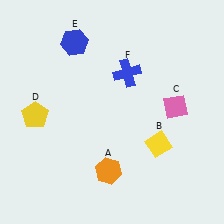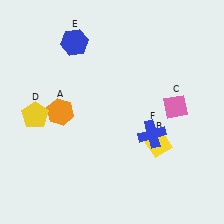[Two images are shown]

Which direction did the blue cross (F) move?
The blue cross (F) moved down.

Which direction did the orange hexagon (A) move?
The orange hexagon (A) moved up.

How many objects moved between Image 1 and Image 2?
2 objects moved between the two images.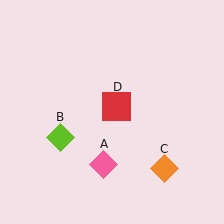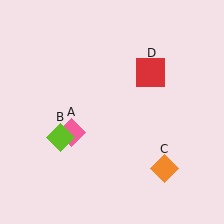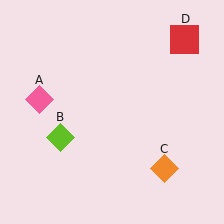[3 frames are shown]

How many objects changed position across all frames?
2 objects changed position: pink diamond (object A), red square (object D).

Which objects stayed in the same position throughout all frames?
Lime diamond (object B) and orange diamond (object C) remained stationary.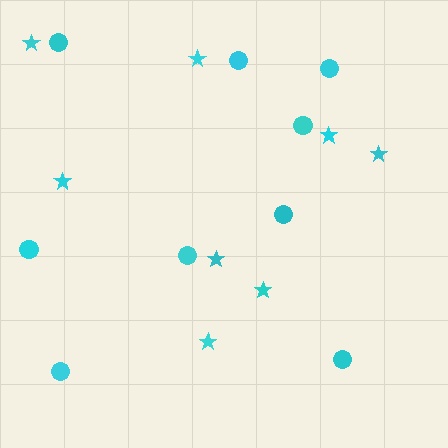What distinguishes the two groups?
There are 2 groups: one group of stars (8) and one group of circles (9).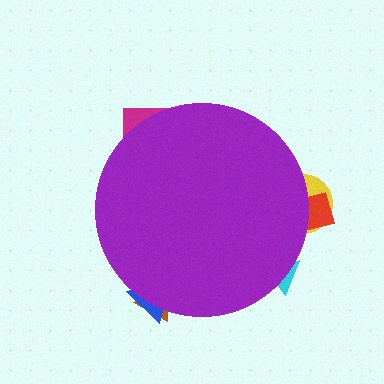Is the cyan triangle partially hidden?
Yes, the cyan triangle is partially hidden behind the purple circle.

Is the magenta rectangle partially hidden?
Yes, the magenta rectangle is partially hidden behind the purple circle.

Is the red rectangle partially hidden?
Yes, the red rectangle is partially hidden behind the purple circle.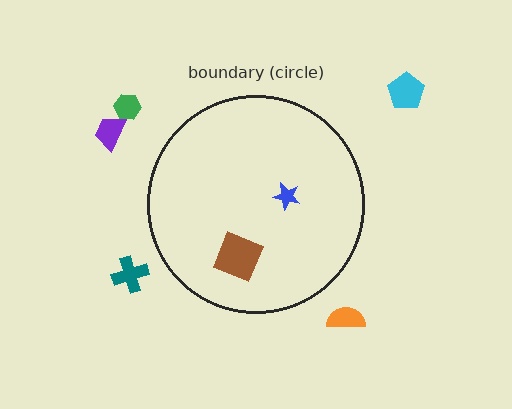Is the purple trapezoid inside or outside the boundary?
Outside.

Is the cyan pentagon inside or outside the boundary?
Outside.